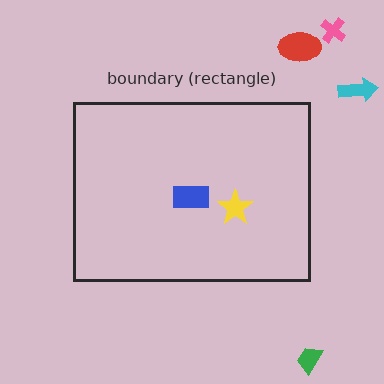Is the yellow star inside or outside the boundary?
Inside.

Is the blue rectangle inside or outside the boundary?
Inside.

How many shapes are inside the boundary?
2 inside, 4 outside.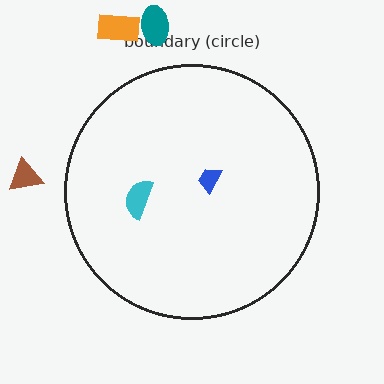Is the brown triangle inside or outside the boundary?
Outside.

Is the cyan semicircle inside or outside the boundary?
Inside.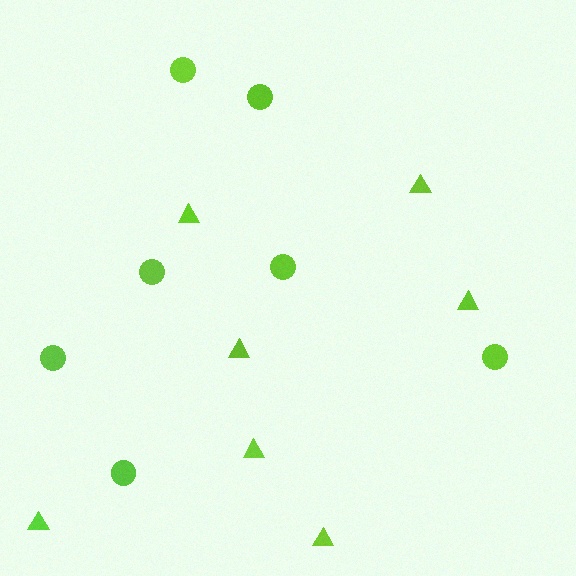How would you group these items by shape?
There are 2 groups: one group of circles (7) and one group of triangles (7).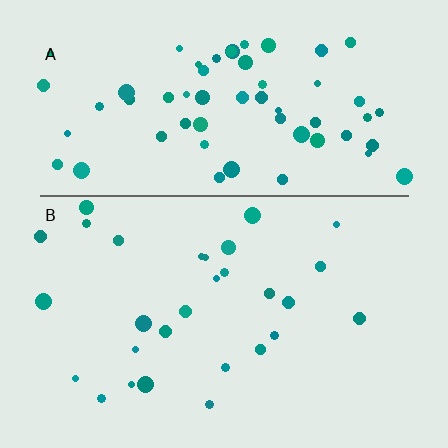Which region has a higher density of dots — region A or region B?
A (the top).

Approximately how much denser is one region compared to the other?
Approximately 2.2× — region A over region B.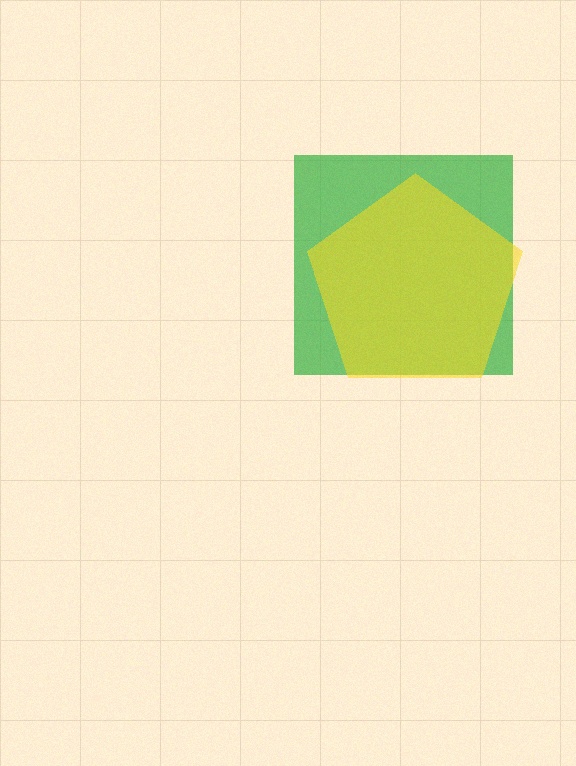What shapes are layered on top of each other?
The layered shapes are: a green square, a yellow pentagon.